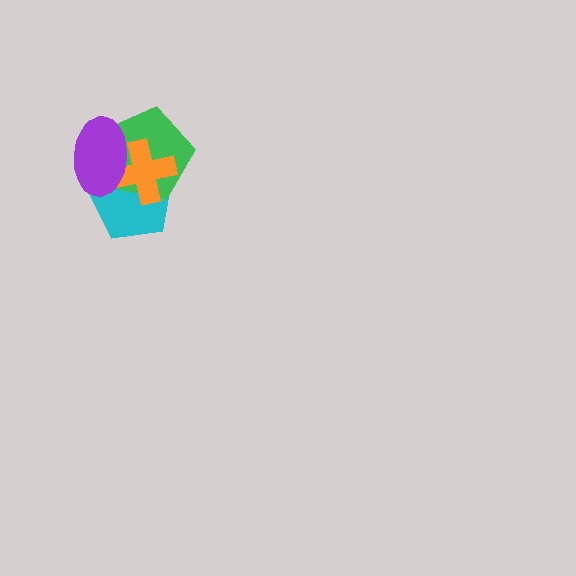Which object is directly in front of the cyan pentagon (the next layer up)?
The green pentagon is directly in front of the cyan pentagon.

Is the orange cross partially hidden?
Yes, it is partially covered by another shape.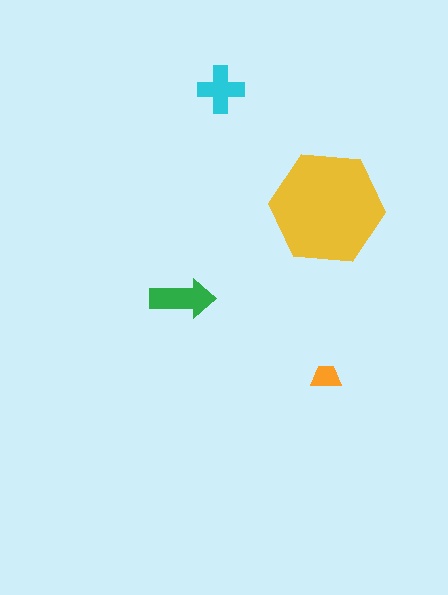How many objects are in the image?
There are 4 objects in the image.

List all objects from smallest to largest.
The orange trapezoid, the cyan cross, the green arrow, the yellow hexagon.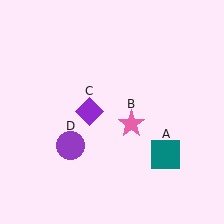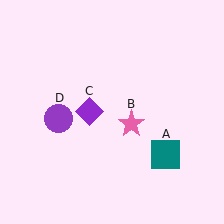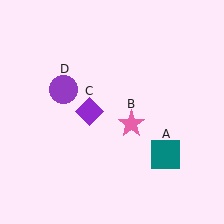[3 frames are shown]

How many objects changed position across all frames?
1 object changed position: purple circle (object D).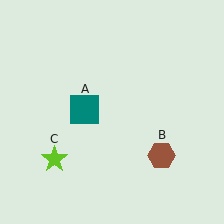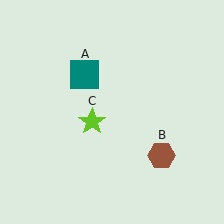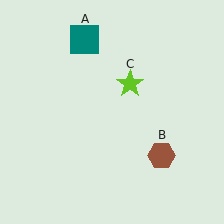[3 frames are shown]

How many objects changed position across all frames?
2 objects changed position: teal square (object A), lime star (object C).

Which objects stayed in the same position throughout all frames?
Brown hexagon (object B) remained stationary.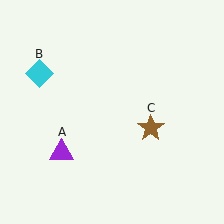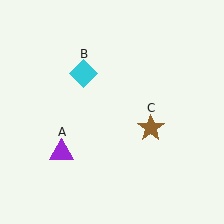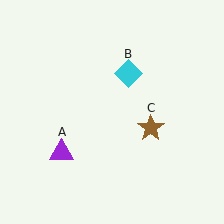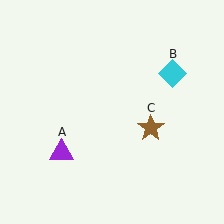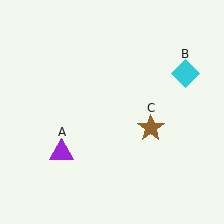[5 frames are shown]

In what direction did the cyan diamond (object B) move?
The cyan diamond (object B) moved right.